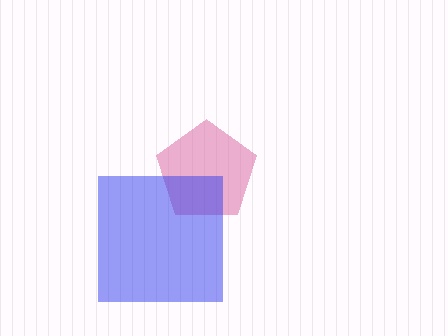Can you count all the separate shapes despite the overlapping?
Yes, there are 2 separate shapes.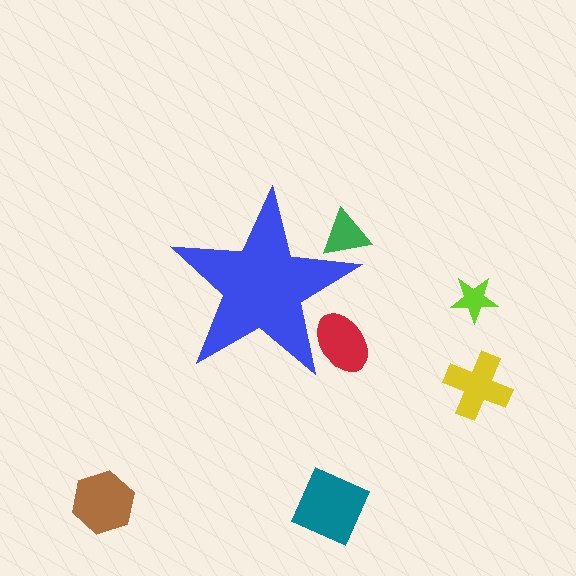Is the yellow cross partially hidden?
No, the yellow cross is fully visible.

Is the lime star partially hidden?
No, the lime star is fully visible.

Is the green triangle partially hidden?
Yes, the green triangle is partially hidden behind the blue star.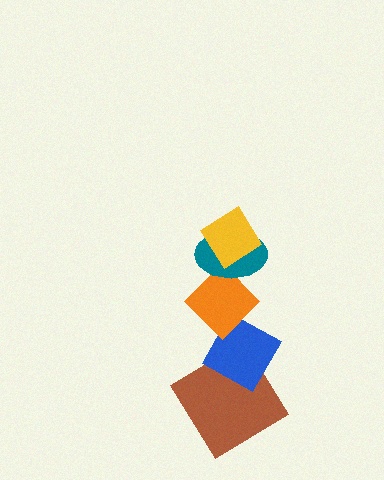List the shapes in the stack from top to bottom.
From top to bottom: the yellow diamond, the teal ellipse, the orange diamond, the blue diamond, the brown diamond.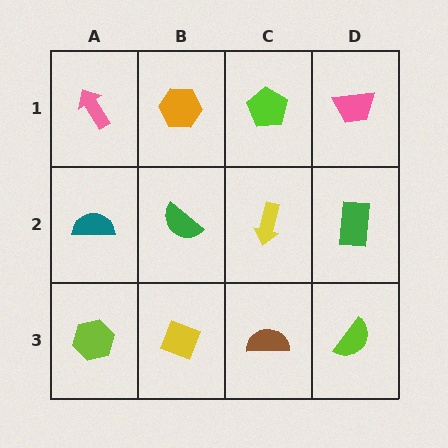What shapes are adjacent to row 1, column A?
A teal semicircle (row 2, column A), an orange hexagon (row 1, column B).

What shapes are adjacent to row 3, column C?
A yellow arrow (row 2, column C), a yellow diamond (row 3, column B), a lime semicircle (row 3, column D).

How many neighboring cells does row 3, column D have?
2.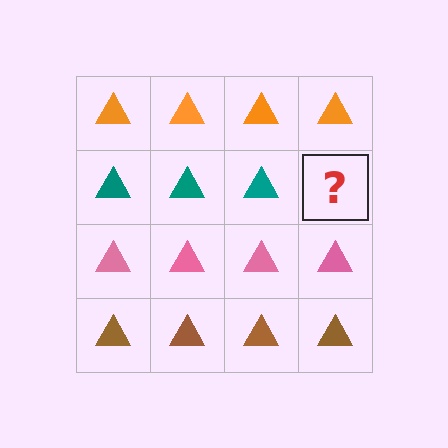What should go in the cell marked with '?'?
The missing cell should contain a teal triangle.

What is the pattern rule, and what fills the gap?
The rule is that each row has a consistent color. The gap should be filled with a teal triangle.